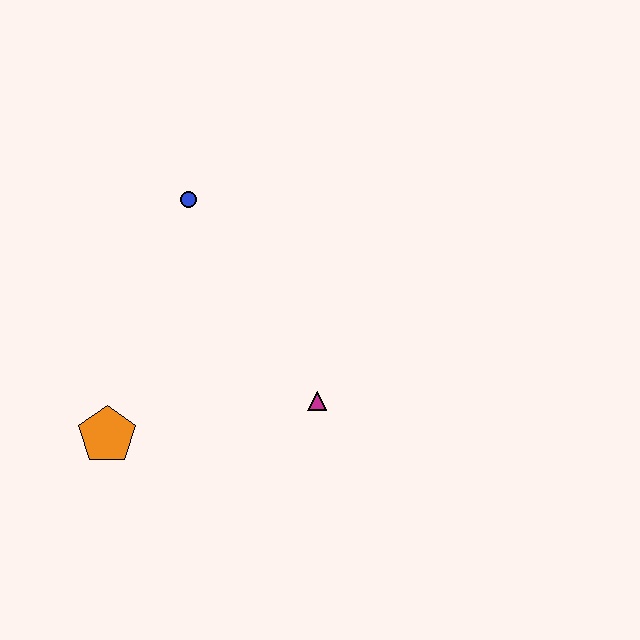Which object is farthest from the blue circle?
The orange pentagon is farthest from the blue circle.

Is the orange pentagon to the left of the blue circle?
Yes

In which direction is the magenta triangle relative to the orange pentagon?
The magenta triangle is to the right of the orange pentagon.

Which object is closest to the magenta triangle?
The orange pentagon is closest to the magenta triangle.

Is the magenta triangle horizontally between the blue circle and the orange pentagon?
No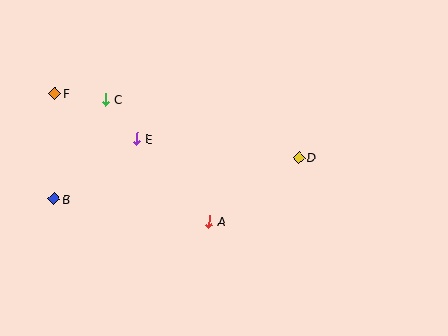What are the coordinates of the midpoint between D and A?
The midpoint between D and A is at (254, 190).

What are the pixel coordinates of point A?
Point A is at (209, 222).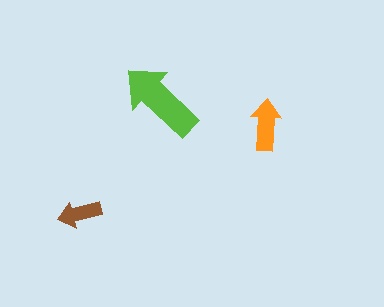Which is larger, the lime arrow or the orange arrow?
The lime one.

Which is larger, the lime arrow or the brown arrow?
The lime one.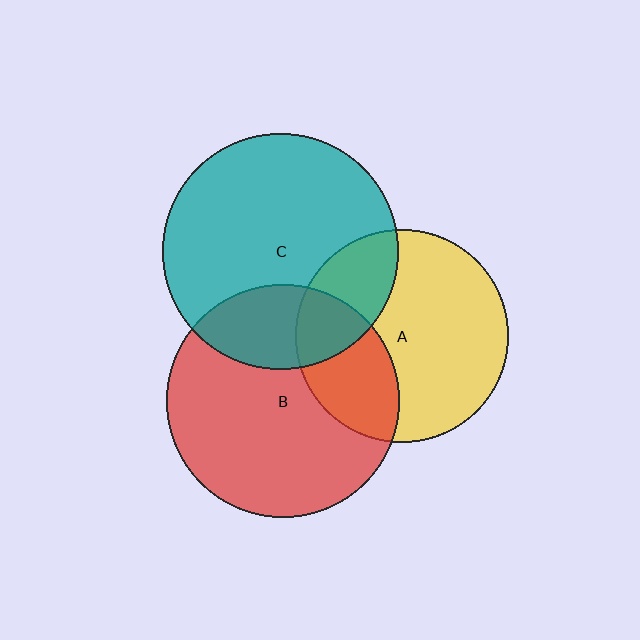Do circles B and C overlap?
Yes.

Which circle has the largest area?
Circle C (teal).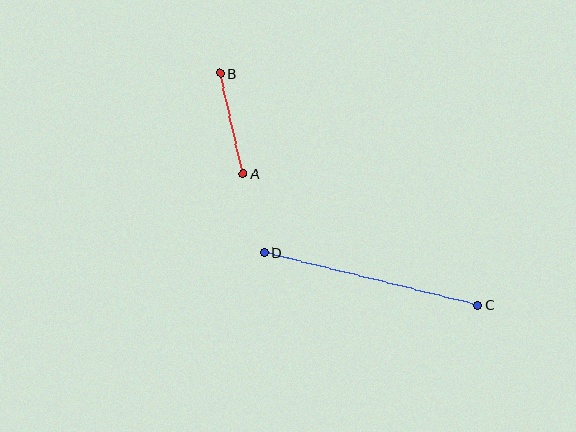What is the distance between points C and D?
The distance is approximately 220 pixels.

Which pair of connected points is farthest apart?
Points C and D are farthest apart.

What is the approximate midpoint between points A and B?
The midpoint is at approximately (232, 124) pixels.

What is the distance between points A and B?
The distance is approximately 103 pixels.